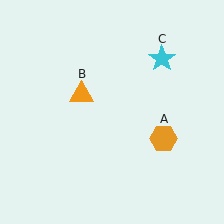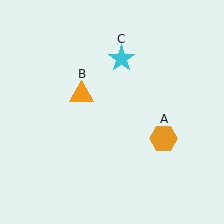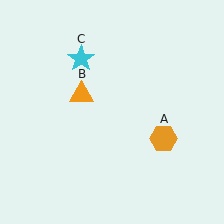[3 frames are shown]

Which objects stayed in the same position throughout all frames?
Orange hexagon (object A) and orange triangle (object B) remained stationary.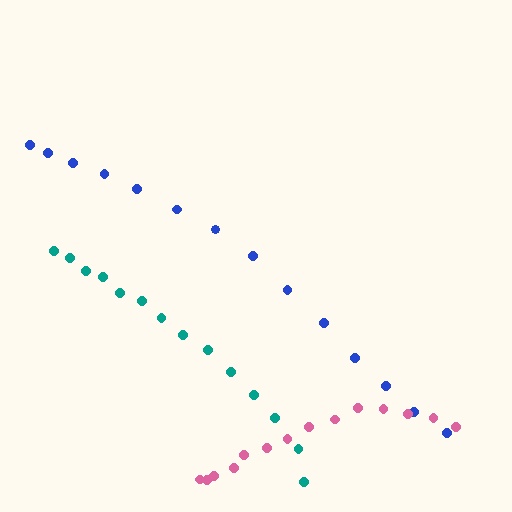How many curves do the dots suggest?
There are 3 distinct paths.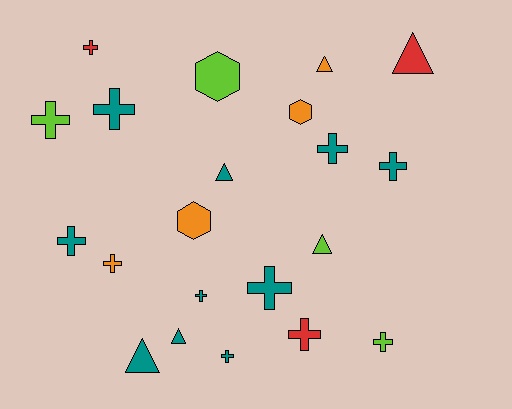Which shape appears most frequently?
Cross, with 12 objects.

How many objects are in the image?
There are 21 objects.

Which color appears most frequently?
Teal, with 10 objects.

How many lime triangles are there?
There is 1 lime triangle.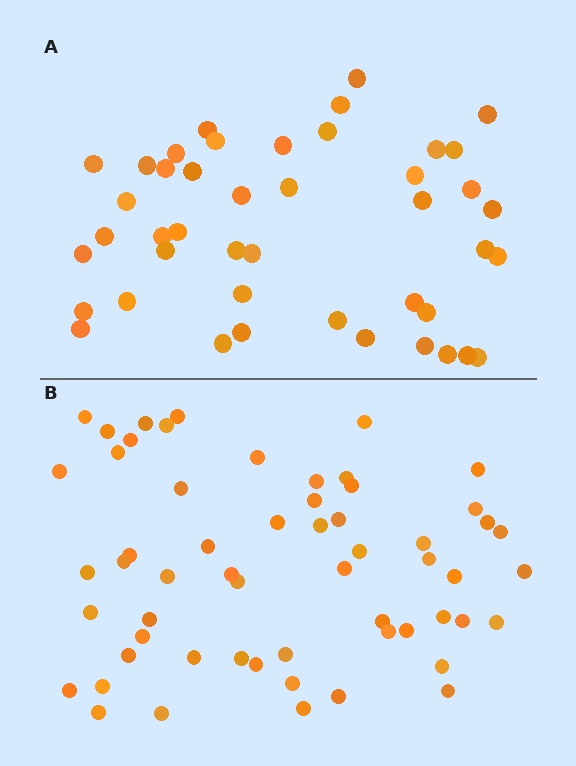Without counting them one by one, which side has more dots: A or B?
Region B (the bottom region) has more dots.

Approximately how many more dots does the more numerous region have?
Region B has approximately 15 more dots than region A.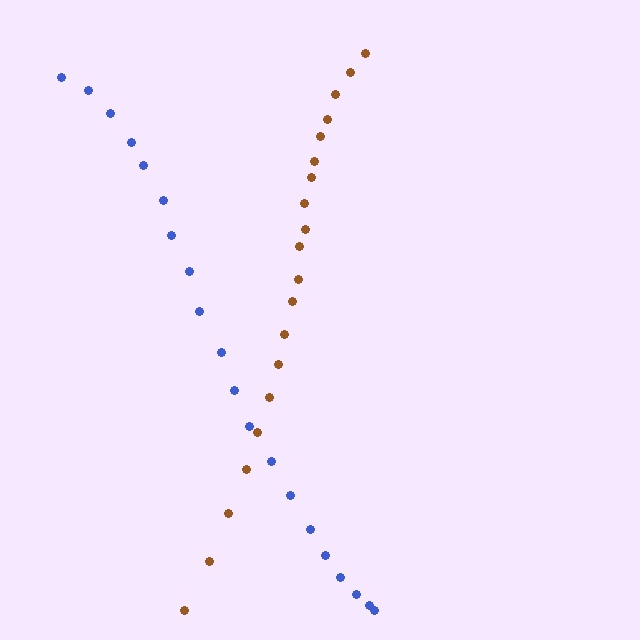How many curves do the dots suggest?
There are 2 distinct paths.